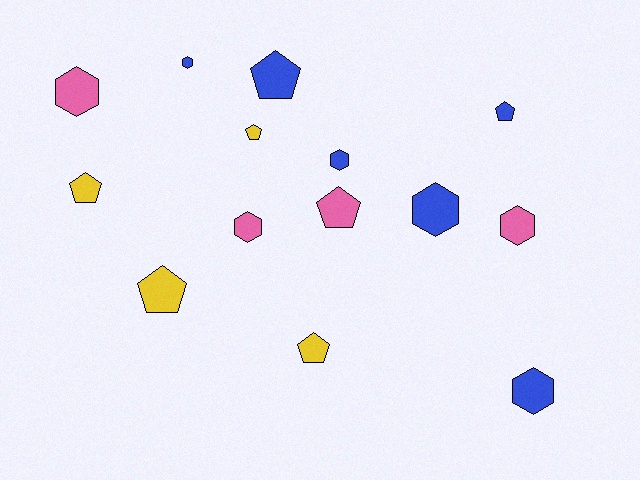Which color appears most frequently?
Blue, with 6 objects.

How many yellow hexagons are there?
There are no yellow hexagons.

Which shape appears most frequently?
Hexagon, with 7 objects.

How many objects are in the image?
There are 14 objects.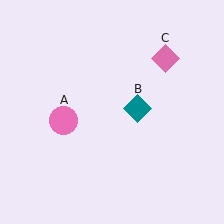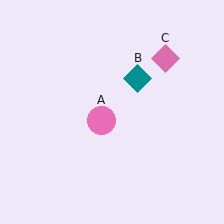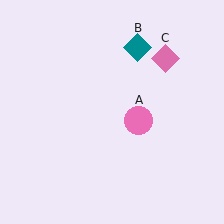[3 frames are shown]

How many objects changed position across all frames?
2 objects changed position: pink circle (object A), teal diamond (object B).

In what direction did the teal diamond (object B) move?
The teal diamond (object B) moved up.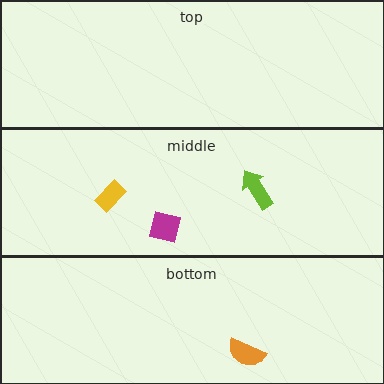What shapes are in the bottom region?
The orange semicircle.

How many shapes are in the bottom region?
1.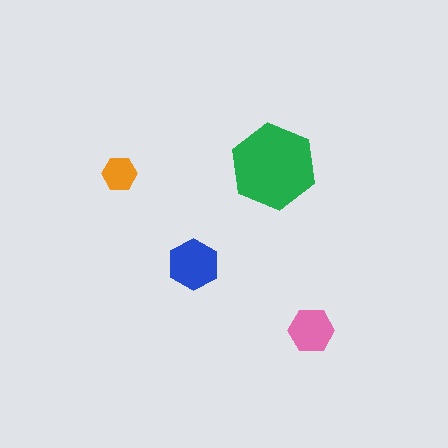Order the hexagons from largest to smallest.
the green one, the blue one, the pink one, the orange one.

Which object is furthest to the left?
The orange hexagon is leftmost.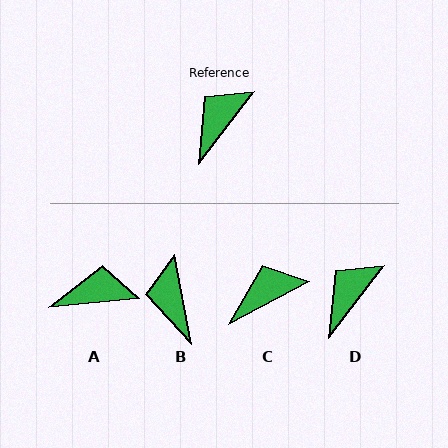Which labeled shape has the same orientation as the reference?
D.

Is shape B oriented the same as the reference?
No, it is off by about 48 degrees.